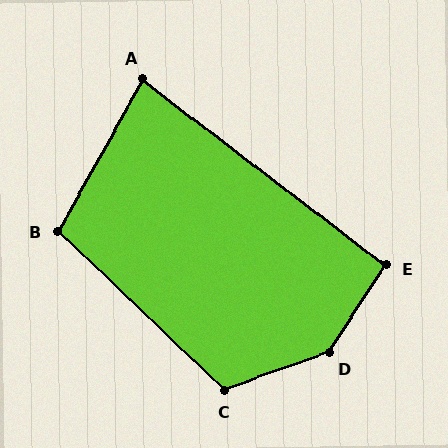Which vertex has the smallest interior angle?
A, at approximately 82 degrees.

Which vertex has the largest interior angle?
D, at approximately 142 degrees.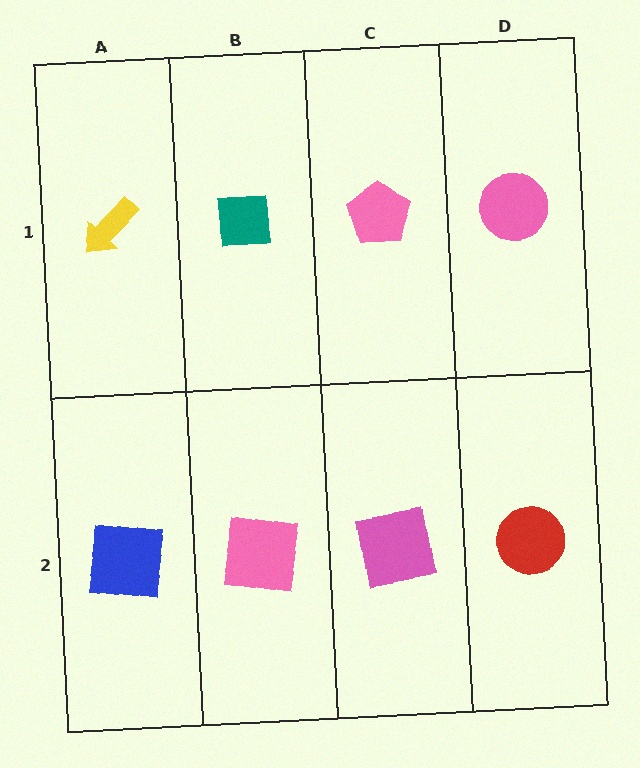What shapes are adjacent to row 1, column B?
A pink square (row 2, column B), a yellow arrow (row 1, column A), a pink pentagon (row 1, column C).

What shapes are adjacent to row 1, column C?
A pink square (row 2, column C), a teal square (row 1, column B), a pink circle (row 1, column D).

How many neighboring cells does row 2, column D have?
2.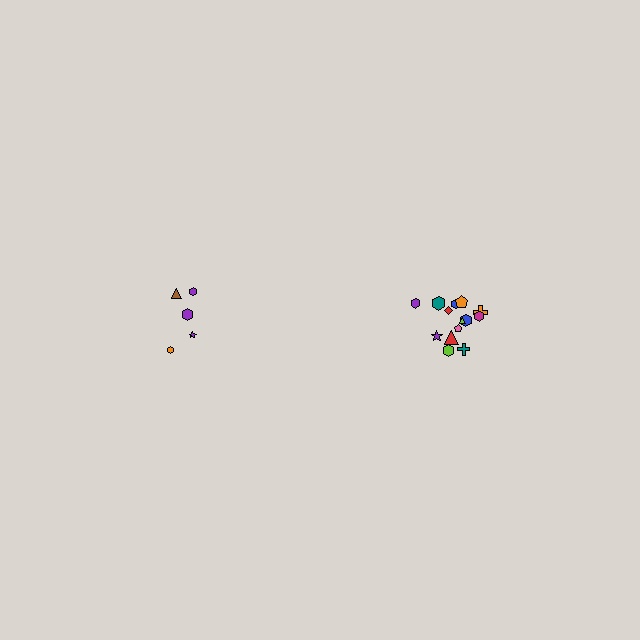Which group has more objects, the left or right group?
The right group.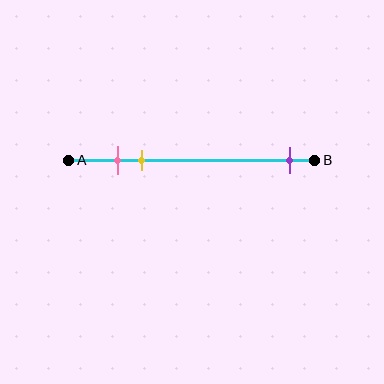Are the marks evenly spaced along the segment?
No, the marks are not evenly spaced.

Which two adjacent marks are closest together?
The pink and yellow marks are the closest adjacent pair.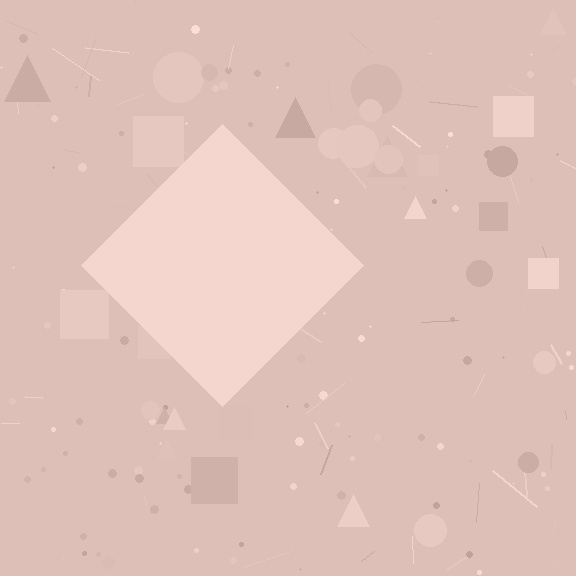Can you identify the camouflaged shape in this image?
The camouflaged shape is a diamond.